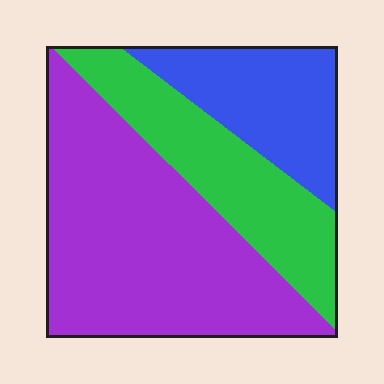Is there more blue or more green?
Green.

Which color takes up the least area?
Blue, at roughly 20%.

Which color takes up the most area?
Purple, at roughly 50%.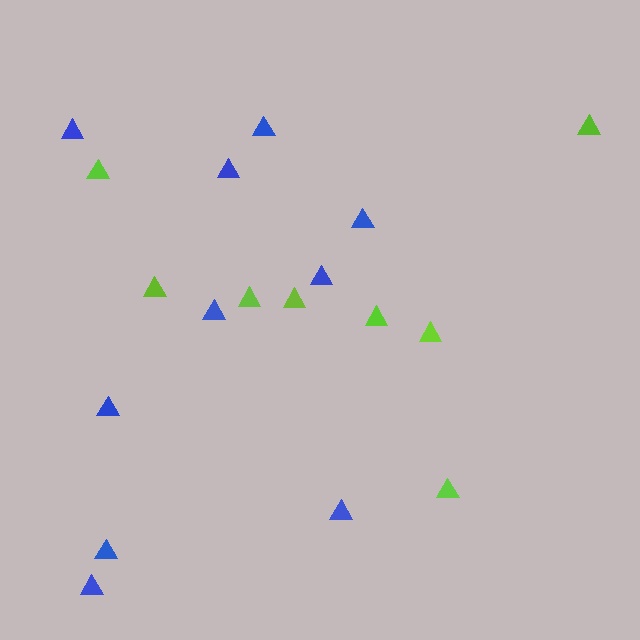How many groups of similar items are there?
There are 2 groups: one group of blue triangles (10) and one group of lime triangles (8).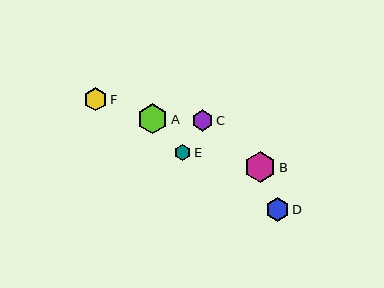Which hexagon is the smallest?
Hexagon E is the smallest with a size of approximately 16 pixels.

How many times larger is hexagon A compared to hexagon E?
Hexagon A is approximately 1.9 times the size of hexagon E.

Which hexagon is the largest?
Hexagon B is the largest with a size of approximately 31 pixels.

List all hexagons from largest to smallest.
From largest to smallest: B, A, D, F, C, E.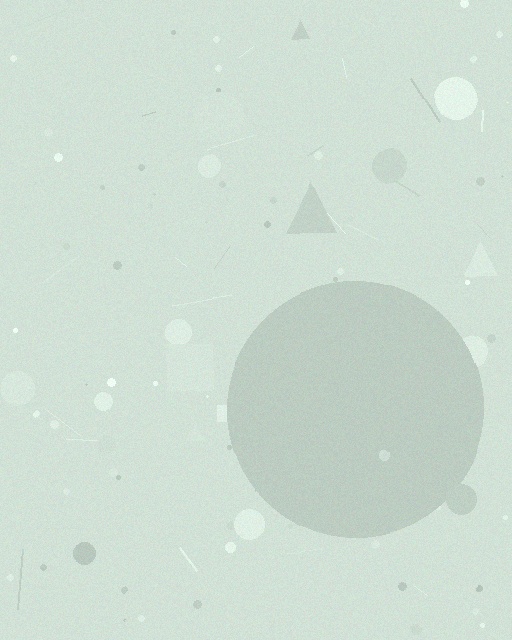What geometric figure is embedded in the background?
A circle is embedded in the background.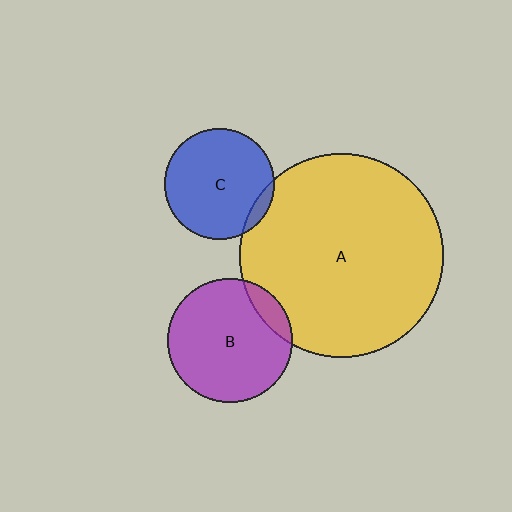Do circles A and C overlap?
Yes.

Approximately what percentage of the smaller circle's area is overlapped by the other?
Approximately 5%.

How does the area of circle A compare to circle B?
Approximately 2.7 times.